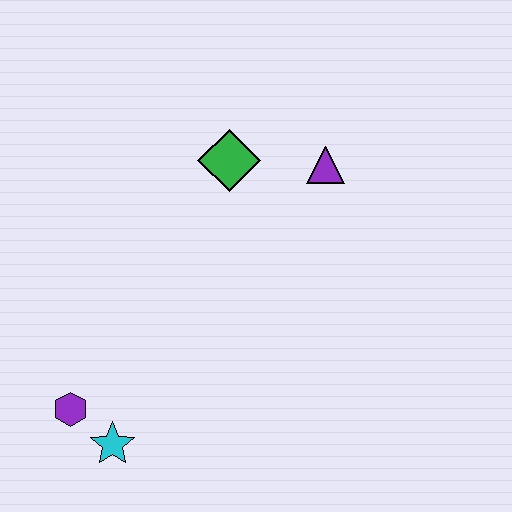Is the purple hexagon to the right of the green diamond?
No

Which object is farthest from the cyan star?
The purple triangle is farthest from the cyan star.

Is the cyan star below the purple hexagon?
Yes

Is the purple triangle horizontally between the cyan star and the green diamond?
No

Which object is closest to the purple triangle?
The green diamond is closest to the purple triangle.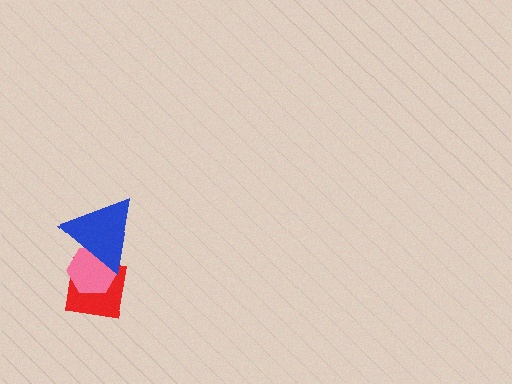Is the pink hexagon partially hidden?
Yes, it is partially covered by another shape.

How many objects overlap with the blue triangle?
2 objects overlap with the blue triangle.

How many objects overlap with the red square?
2 objects overlap with the red square.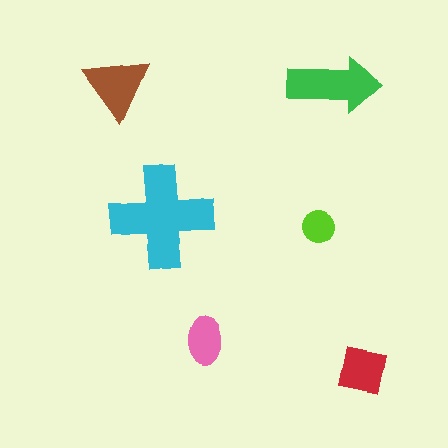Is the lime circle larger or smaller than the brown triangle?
Smaller.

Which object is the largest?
The cyan cross.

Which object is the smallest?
The lime circle.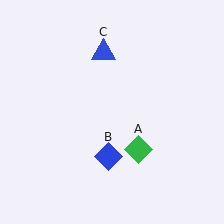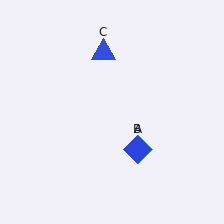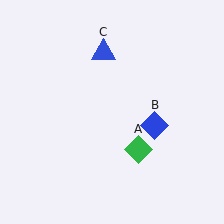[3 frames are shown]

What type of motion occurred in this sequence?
The blue diamond (object B) rotated counterclockwise around the center of the scene.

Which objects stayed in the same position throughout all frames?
Green diamond (object A) and blue triangle (object C) remained stationary.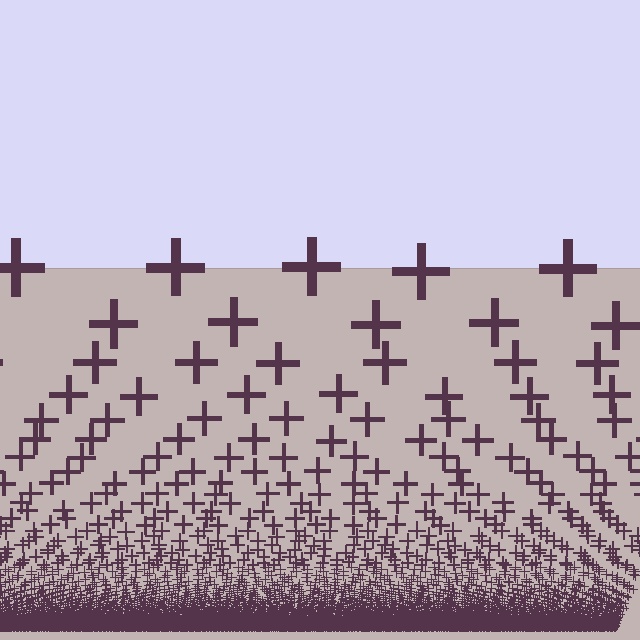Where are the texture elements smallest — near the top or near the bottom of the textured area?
Near the bottom.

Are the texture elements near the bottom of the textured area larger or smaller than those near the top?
Smaller. The gradient is inverted — elements near the bottom are smaller and denser.